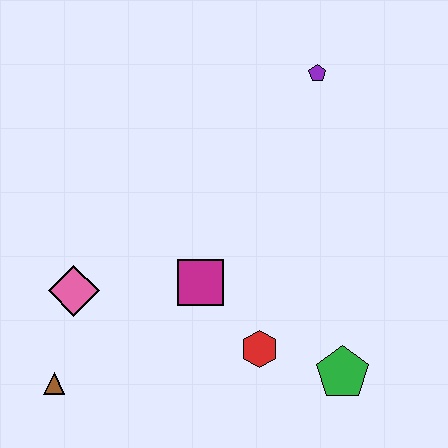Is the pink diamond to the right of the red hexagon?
No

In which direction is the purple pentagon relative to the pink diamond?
The purple pentagon is to the right of the pink diamond.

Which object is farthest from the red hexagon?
The purple pentagon is farthest from the red hexagon.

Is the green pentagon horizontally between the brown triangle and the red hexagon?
No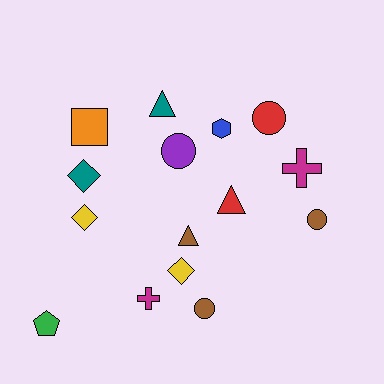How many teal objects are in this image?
There are 2 teal objects.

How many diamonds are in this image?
There are 3 diamonds.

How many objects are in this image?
There are 15 objects.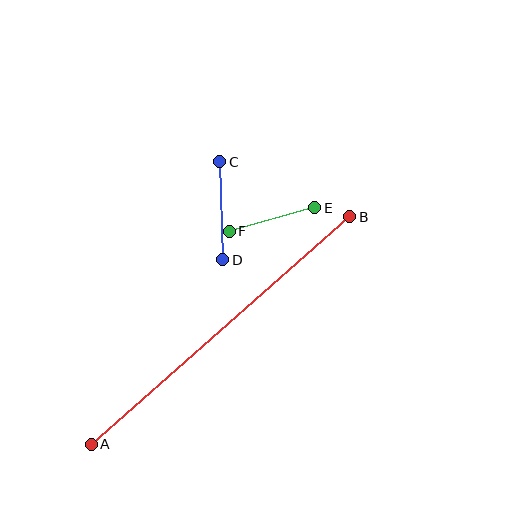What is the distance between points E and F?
The distance is approximately 89 pixels.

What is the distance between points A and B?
The distance is approximately 345 pixels.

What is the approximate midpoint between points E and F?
The midpoint is at approximately (272, 219) pixels.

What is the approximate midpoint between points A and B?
The midpoint is at approximately (220, 331) pixels.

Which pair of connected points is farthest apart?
Points A and B are farthest apart.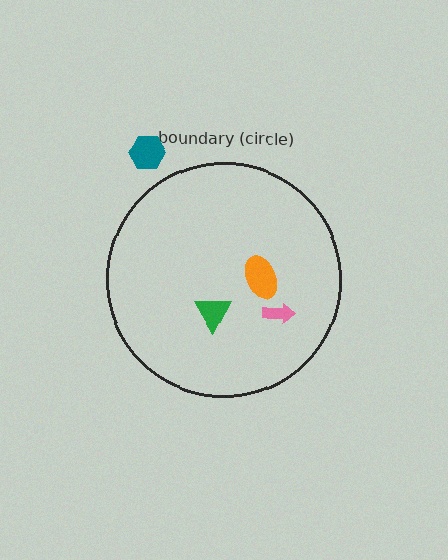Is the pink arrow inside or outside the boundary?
Inside.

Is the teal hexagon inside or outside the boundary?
Outside.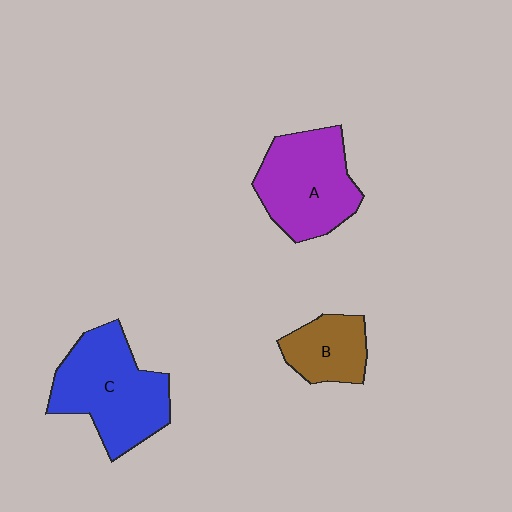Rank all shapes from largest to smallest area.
From largest to smallest: C (blue), A (purple), B (brown).